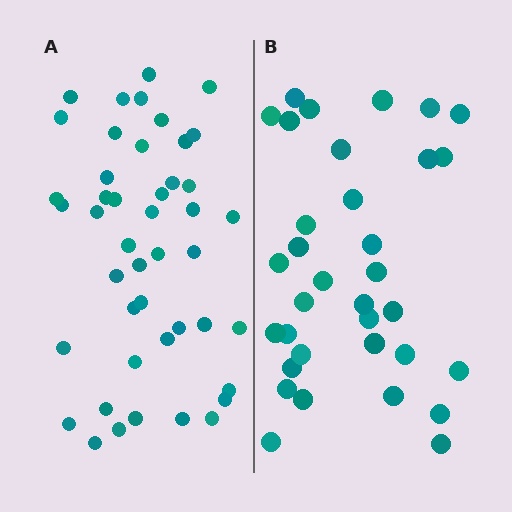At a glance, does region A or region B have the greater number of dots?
Region A (the left region) has more dots.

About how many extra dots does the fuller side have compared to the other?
Region A has roughly 12 or so more dots than region B.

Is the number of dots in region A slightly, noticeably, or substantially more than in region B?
Region A has noticeably more, but not dramatically so. The ratio is roughly 1.3 to 1.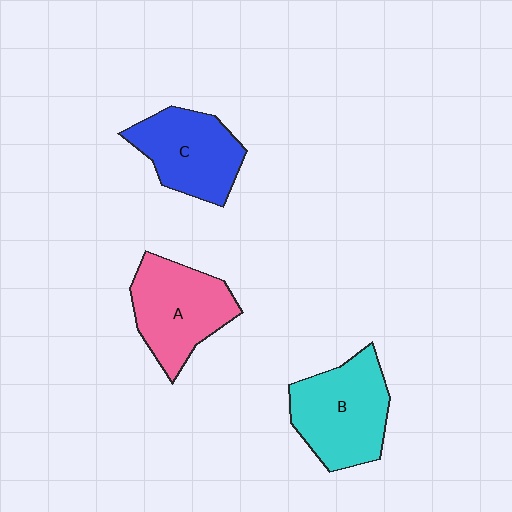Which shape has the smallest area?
Shape C (blue).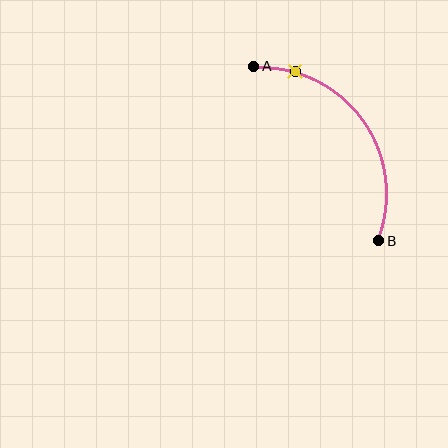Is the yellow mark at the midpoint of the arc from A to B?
No. The yellow mark lies on the arc but is closer to endpoint A. The arc midpoint would be at the point on the curve equidistant along the arc from both A and B.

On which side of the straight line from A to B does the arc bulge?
The arc bulges above and to the right of the straight line connecting A and B.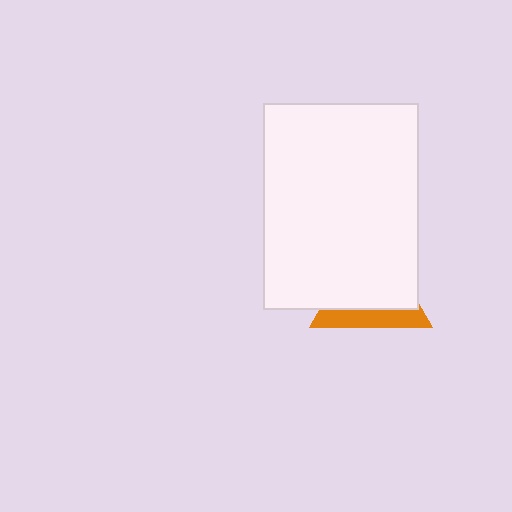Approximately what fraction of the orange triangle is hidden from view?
Roughly 69% of the orange triangle is hidden behind the white rectangle.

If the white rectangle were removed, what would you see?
You would see the complete orange triangle.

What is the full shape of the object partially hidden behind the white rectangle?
The partially hidden object is an orange triangle.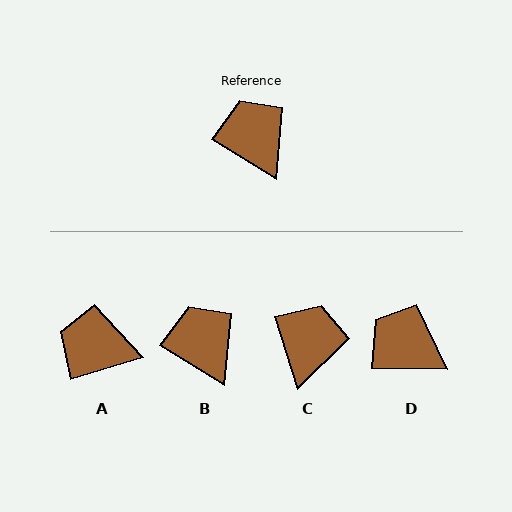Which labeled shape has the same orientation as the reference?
B.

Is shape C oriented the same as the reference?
No, it is off by about 41 degrees.